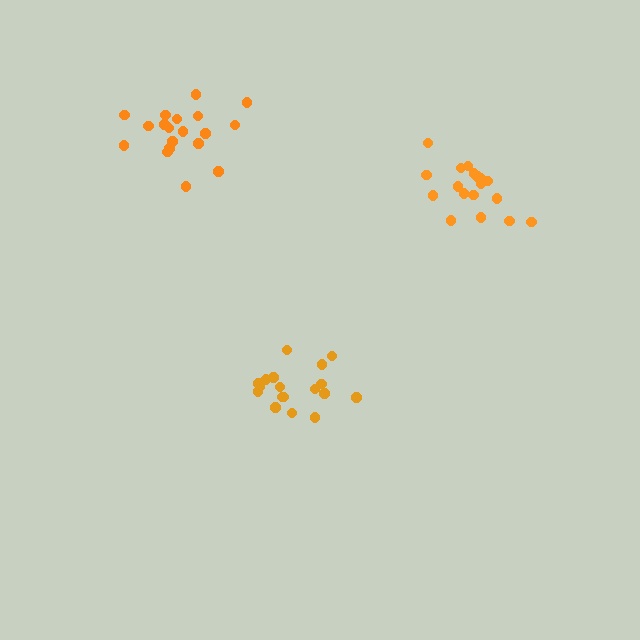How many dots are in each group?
Group 1: 19 dots, Group 2: 18 dots, Group 3: 18 dots (55 total).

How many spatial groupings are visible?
There are 3 spatial groupings.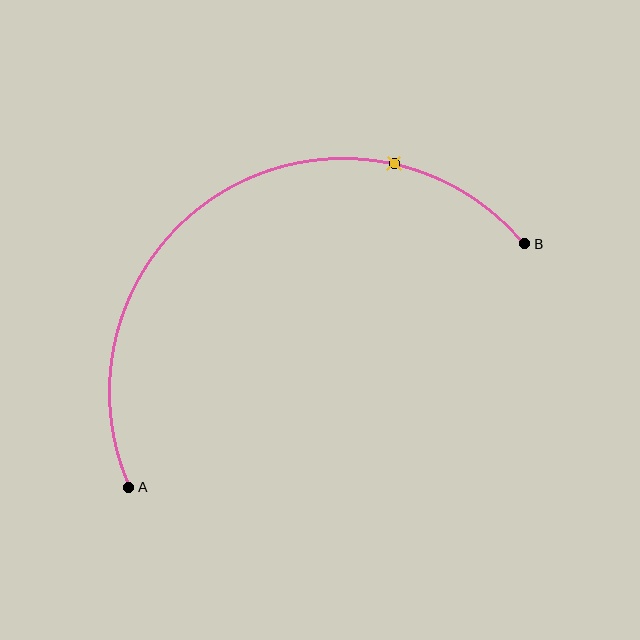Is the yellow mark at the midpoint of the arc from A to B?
No. The yellow mark lies on the arc but is closer to endpoint B. The arc midpoint would be at the point on the curve equidistant along the arc from both A and B.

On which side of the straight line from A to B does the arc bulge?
The arc bulges above the straight line connecting A and B.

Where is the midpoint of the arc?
The arc midpoint is the point on the curve farthest from the straight line joining A and B. It sits above that line.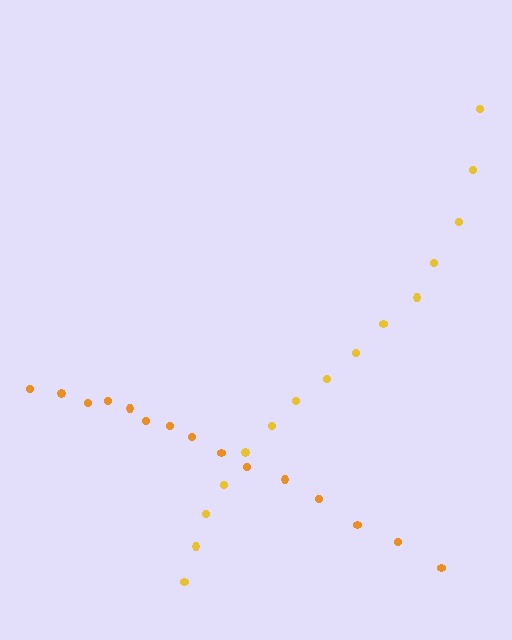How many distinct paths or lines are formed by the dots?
There are 2 distinct paths.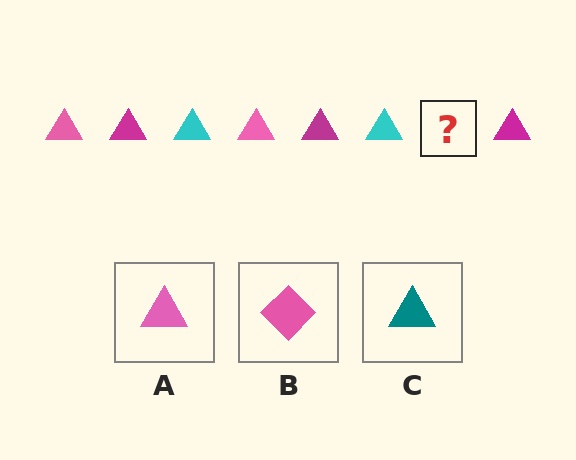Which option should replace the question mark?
Option A.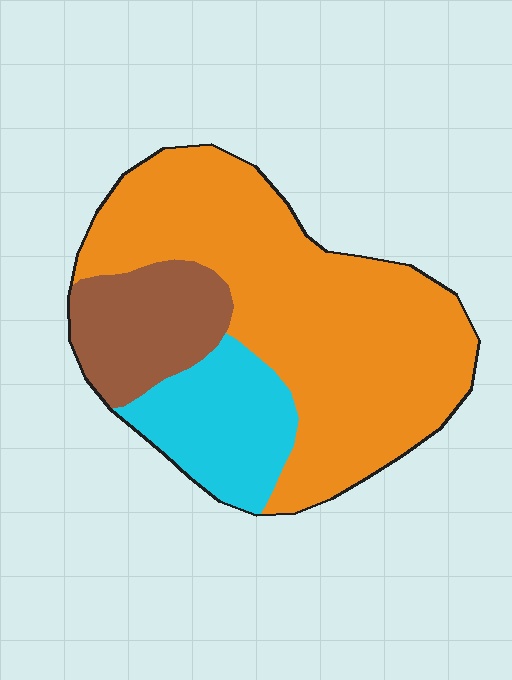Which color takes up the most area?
Orange, at roughly 65%.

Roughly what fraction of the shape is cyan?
Cyan takes up about one fifth (1/5) of the shape.